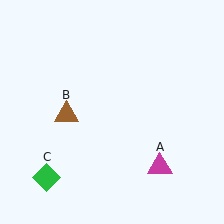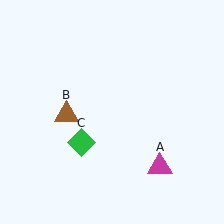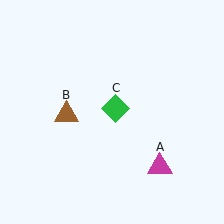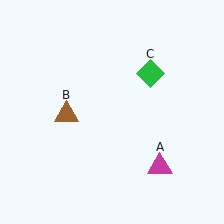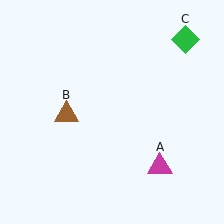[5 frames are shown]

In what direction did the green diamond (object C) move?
The green diamond (object C) moved up and to the right.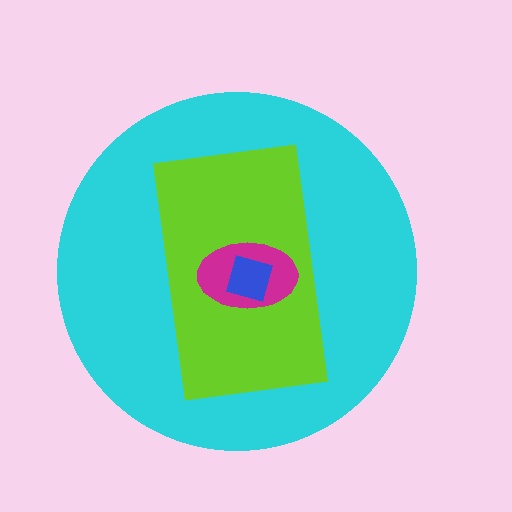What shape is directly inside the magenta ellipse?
The blue square.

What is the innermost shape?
The blue square.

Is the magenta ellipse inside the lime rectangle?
Yes.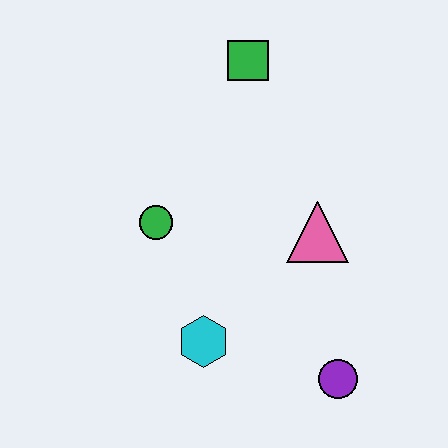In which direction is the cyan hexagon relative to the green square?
The cyan hexagon is below the green square.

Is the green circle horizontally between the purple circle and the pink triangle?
No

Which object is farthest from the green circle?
The purple circle is farthest from the green circle.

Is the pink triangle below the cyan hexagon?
No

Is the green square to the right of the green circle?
Yes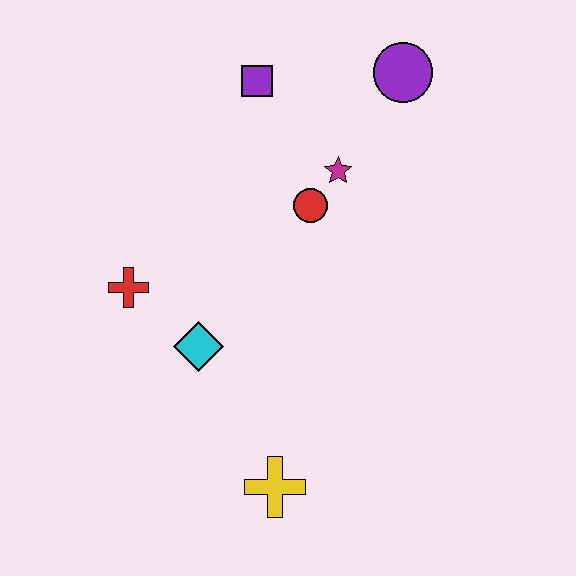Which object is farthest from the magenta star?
The yellow cross is farthest from the magenta star.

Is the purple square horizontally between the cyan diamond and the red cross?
No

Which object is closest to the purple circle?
The magenta star is closest to the purple circle.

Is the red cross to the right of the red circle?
No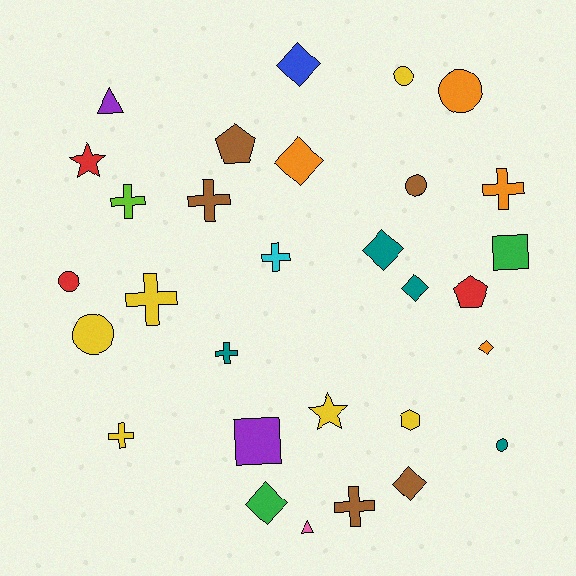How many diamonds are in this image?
There are 7 diamonds.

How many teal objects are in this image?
There are 4 teal objects.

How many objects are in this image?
There are 30 objects.